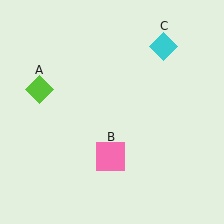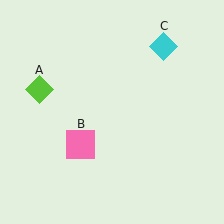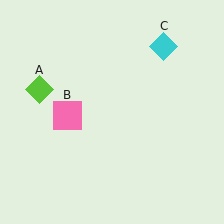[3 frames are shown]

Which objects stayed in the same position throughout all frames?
Lime diamond (object A) and cyan diamond (object C) remained stationary.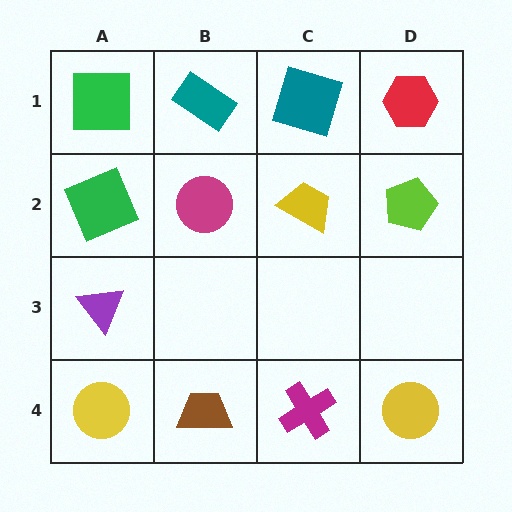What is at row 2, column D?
A lime pentagon.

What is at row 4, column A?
A yellow circle.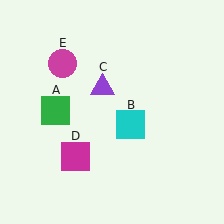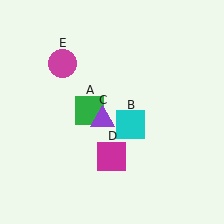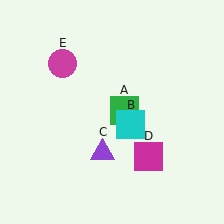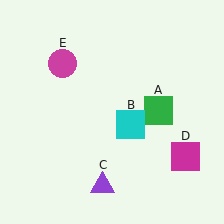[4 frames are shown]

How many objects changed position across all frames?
3 objects changed position: green square (object A), purple triangle (object C), magenta square (object D).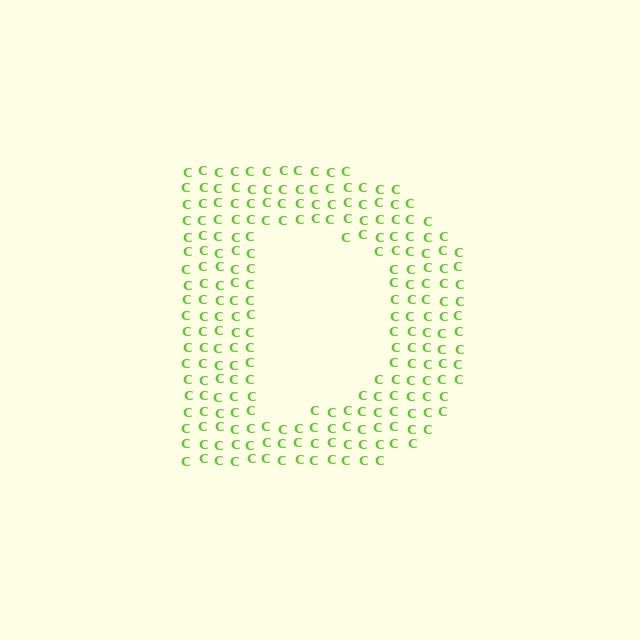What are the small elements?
The small elements are letter C's.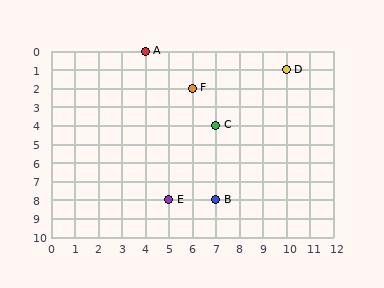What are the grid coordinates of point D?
Point D is at grid coordinates (10, 1).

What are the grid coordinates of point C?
Point C is at grid coordinates (7, 4).